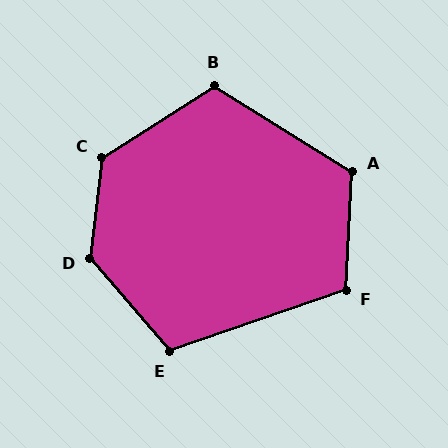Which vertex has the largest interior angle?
D, at approximately 132 degrees.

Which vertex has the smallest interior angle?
E, at approximately 111 degrees.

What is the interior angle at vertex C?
Approximately 130 degrees (obtuse).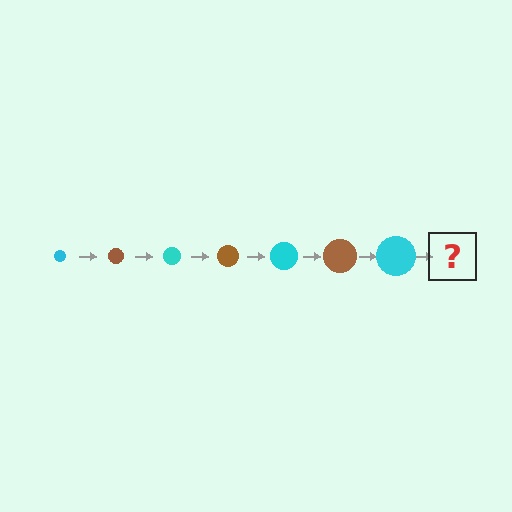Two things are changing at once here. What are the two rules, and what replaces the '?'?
The two rules are that the circle grows larger each step and the color cycles through cyan and brown. The '?' should be a brown circle, larger than the previous one.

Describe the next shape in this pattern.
It should be a brown circle, larger than the previous one.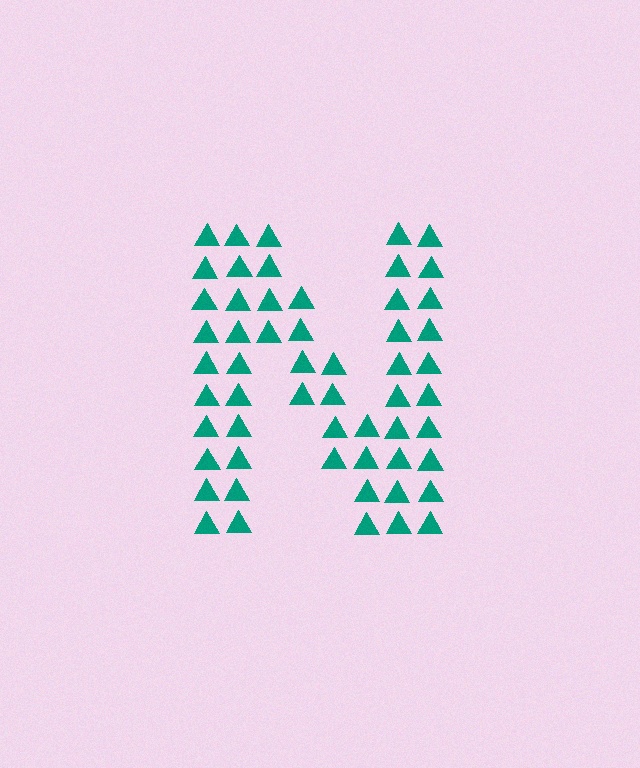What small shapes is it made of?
It is made of small triangles.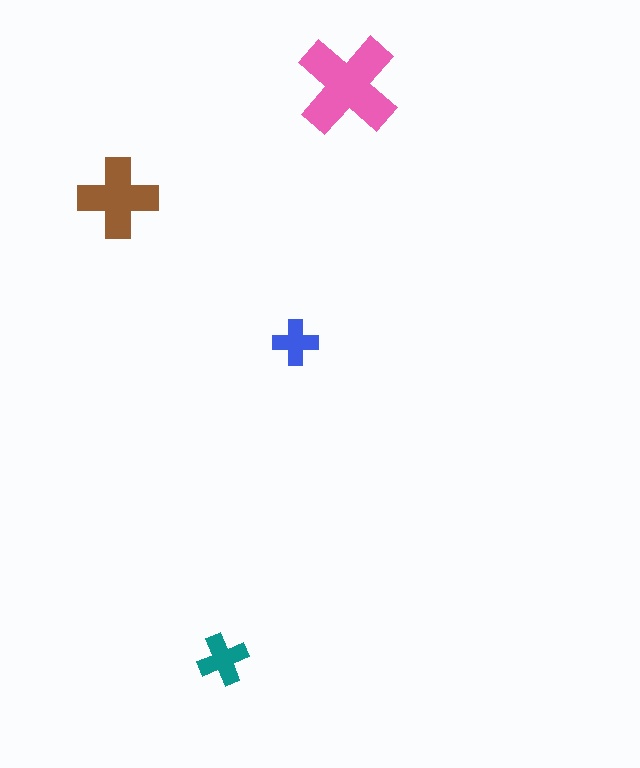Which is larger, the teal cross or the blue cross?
The teal one.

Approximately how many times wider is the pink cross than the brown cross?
About 1.5 times wider.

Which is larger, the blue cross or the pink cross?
The pink one.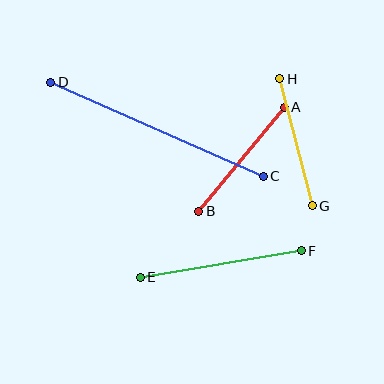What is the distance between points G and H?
The distance is approximately 131 pixels.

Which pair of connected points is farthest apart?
Points C and D are farthest apart.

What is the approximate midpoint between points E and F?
The midpoint is at approximately (221, 264) pixels.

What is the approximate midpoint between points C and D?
The midpoint is at approximately (157, 129) pixels.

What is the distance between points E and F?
The distance is approximately 163 pixels.